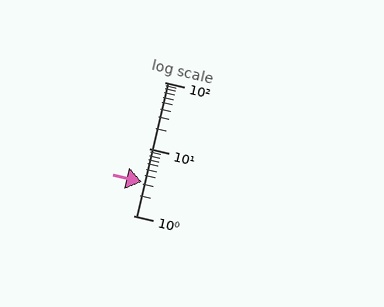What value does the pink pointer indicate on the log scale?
The pointer indicates approximately 3.2.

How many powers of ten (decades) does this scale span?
The scale spans 2 decades, from 1 to 100.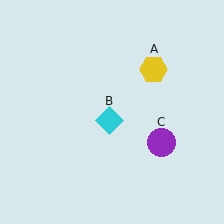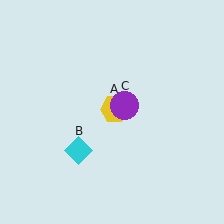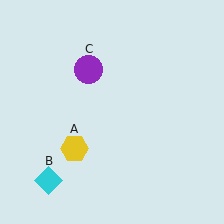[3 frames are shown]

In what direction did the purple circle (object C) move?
The purple circle (object C) moved up and to the left.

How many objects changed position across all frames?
3 objects changed position: yellow hexagon (object A), cyan diamond (object B), purple circle (object C).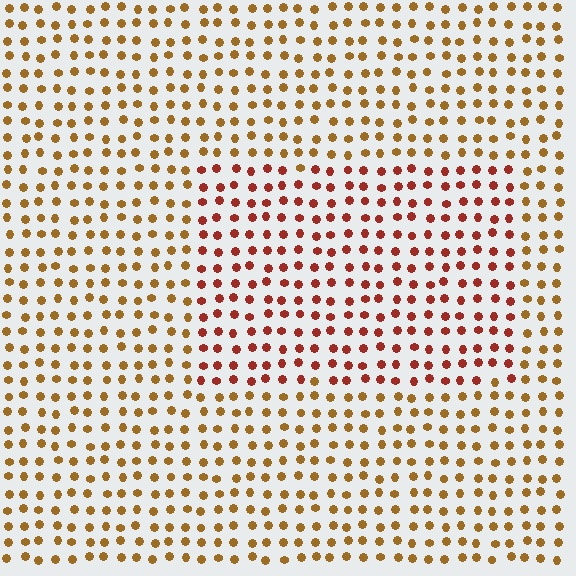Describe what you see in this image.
The image is filled with small brown elements in a uniform arrangement. A rectangle-shaped region is visible where the elements are tinted to a slightly different hue, forming a subtle color boundary.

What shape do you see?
I see a rectangle.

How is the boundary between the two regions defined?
The boundary is defined purely by a slight shift in hue (about 33 degrees). Spacing, size, and orientation are identical on both sides.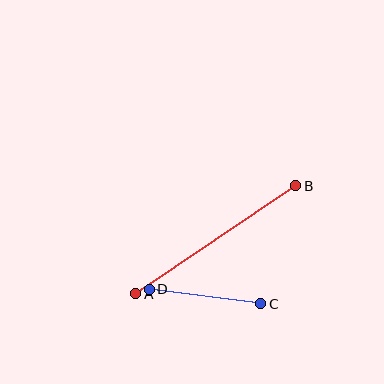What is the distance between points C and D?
The distance is approximately 113 pixels.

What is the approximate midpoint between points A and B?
The midpoint is at approximately (216, 240) pixels.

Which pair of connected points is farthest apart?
Points A and B are farthest apart.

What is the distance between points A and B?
The distance is approximately 193 pixels.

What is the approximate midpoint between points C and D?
The midpoint is at approximately (205, 297) pixels.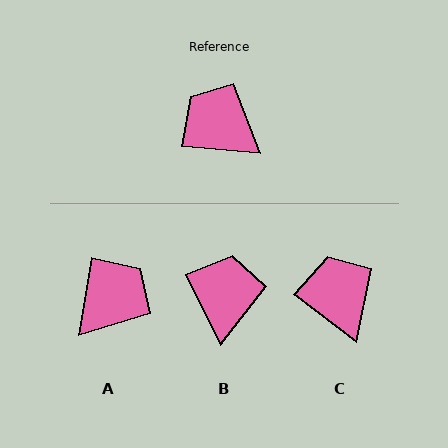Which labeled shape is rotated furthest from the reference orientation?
A, about 94 degrees away.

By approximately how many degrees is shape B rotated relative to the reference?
Approximately 59 degrees clockwise.